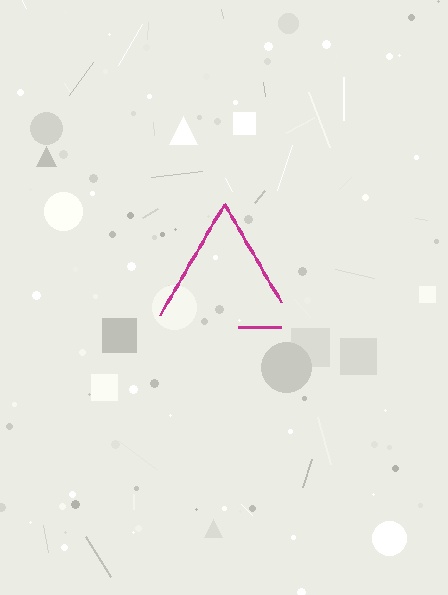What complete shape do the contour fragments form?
The contour fragments form a triangle.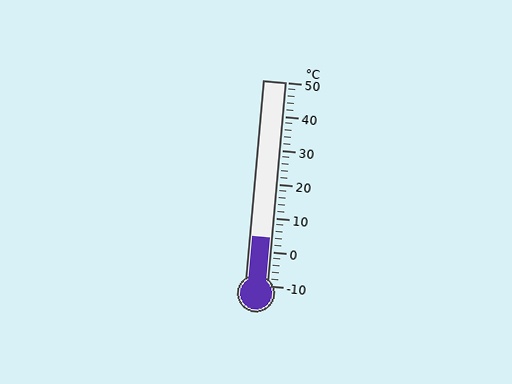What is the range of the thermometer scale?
The thermometer scale ranges from -10°C to 50°C.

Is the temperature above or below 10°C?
The temperature is below 10°C.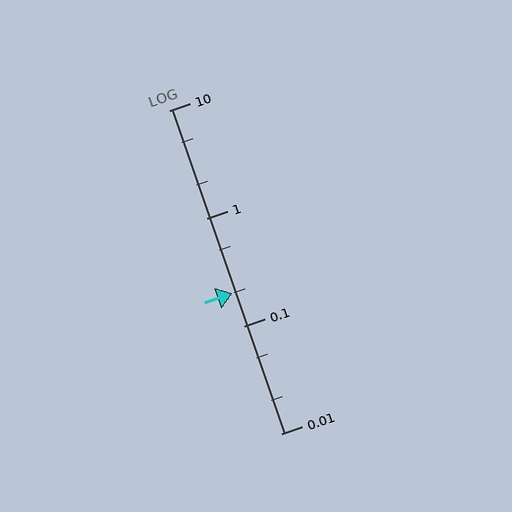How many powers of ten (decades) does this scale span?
The scale spans 3 decades, from 0.01 to 10.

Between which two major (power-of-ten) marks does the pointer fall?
The pointer is between 0.1 and 1.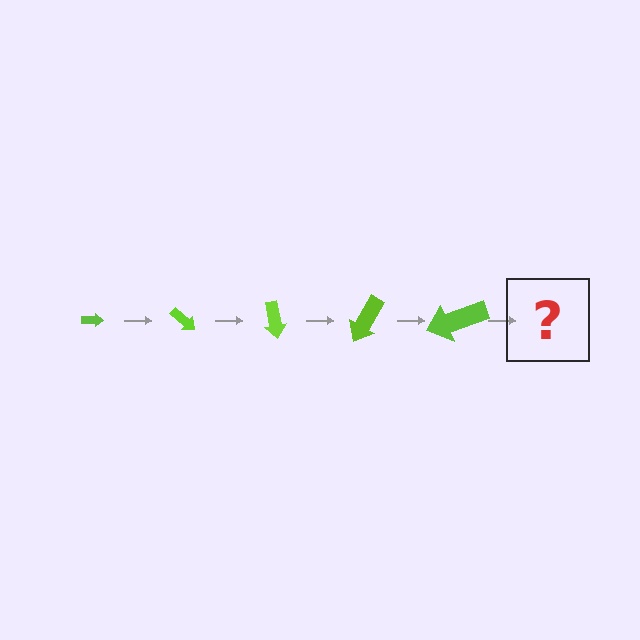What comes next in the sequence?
The next element should be an arrow, larger than the previous one and rotated 200 degrees from the start.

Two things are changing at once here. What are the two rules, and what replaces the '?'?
The two rules are that the arrow grows larger each step and it rotates 40 degrees each step. The '?' should be an arrow, larger than the previous one and rotated 200 degrees from the start.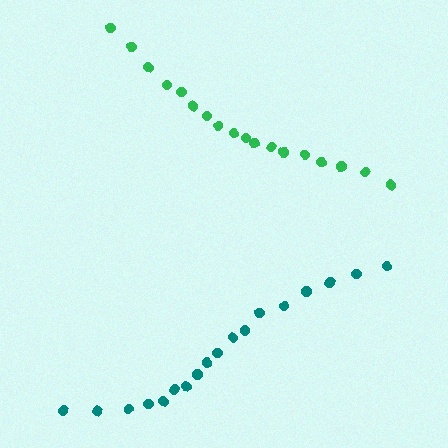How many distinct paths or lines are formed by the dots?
There are 2 distinct paths.